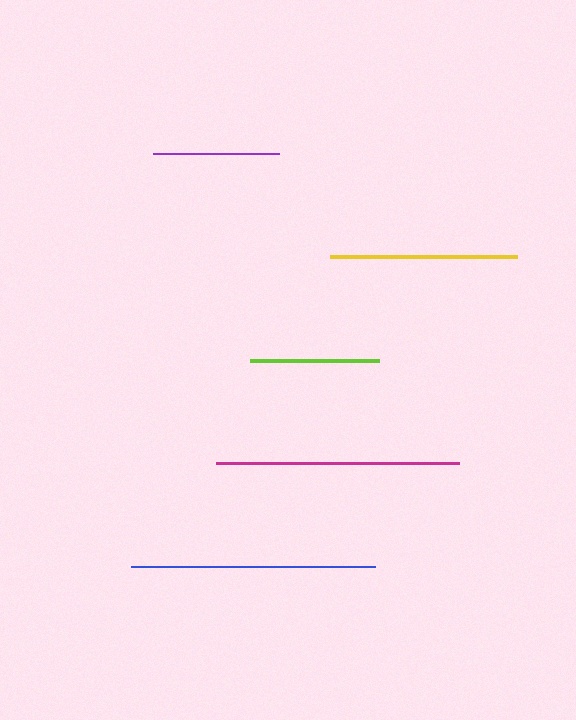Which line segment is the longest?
The blue line is the longest at approximately 244 pixels.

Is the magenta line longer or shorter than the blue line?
The blue line is longer than the magenta line.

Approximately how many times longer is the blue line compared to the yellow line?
The blue line is approximately 1.3 times the length of the yellow line.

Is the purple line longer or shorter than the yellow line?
The yellow line is longer than the purple line.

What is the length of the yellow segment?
The yellow segment is approximately 187 pixels long.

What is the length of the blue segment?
The blue segment is approximately 244 pixels long.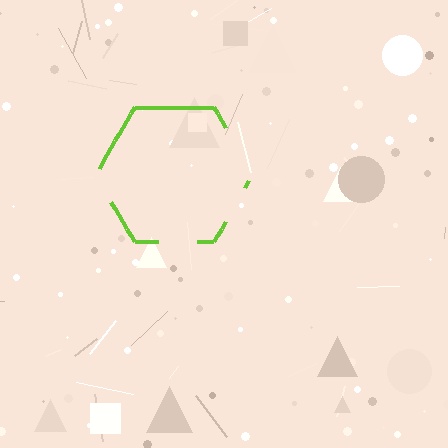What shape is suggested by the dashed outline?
The dashed outline suggests a hexagon.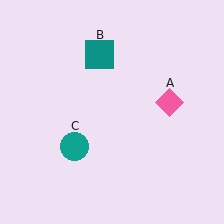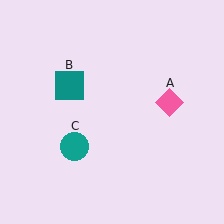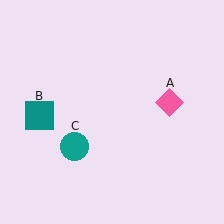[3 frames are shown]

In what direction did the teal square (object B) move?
The teal square (object B) moved down and to the left.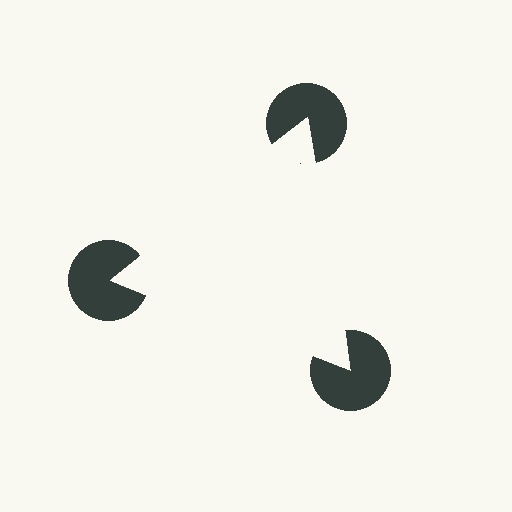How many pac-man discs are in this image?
There are 3 — one at each vertex of the illusory triangle.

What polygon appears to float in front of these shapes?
An illusory triangle — its edges are inferred from the aligned wedge cuts in the pac-man discs, not physically drawn.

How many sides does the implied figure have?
3 sides.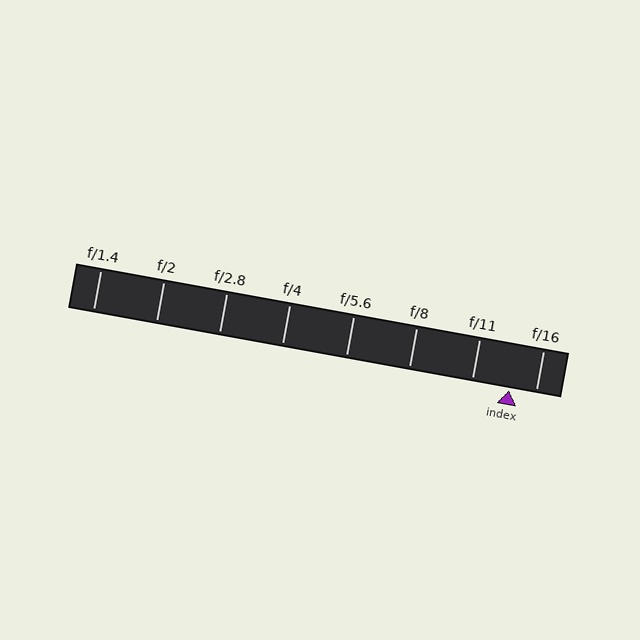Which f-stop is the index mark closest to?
The index mark is closest to f/16.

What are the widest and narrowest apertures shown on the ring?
The widest aperture shown is f/1.4 and the narrowest is f/16.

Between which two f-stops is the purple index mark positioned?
The index mark is between f/11 and f/16.